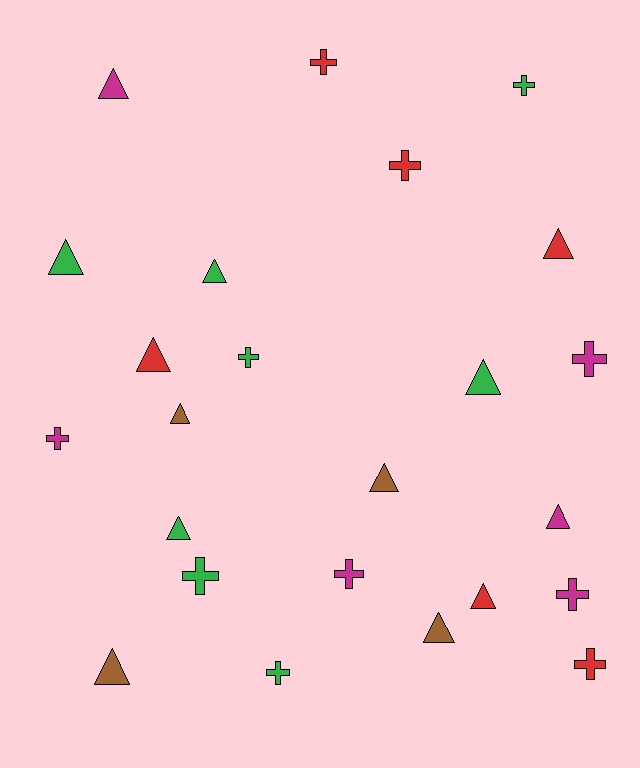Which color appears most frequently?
Green, with 8 objects.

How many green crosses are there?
There are 4 green crosses.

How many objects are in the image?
There are 24 objects.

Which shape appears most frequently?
Triangle, with 13 objects.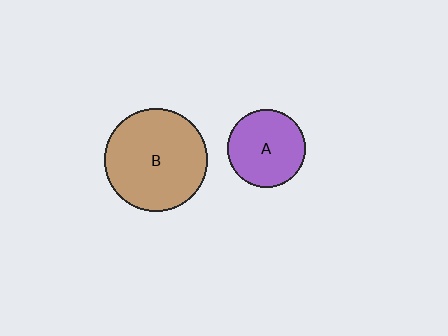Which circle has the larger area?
Circle B (brown).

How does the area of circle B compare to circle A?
Approximately 1.7 times.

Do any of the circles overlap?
No, none of the circles overlap.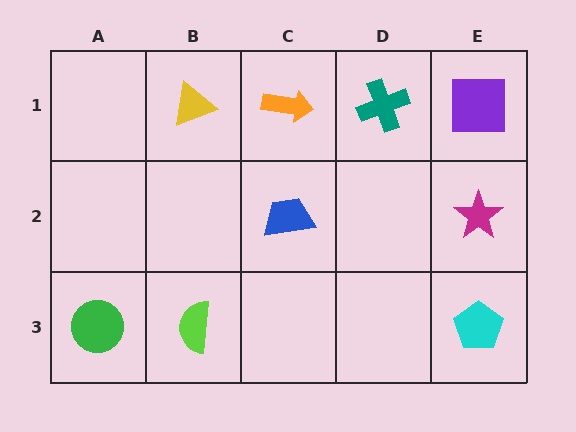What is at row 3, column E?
A cyan pentagon.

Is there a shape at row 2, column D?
No, that cell is empty.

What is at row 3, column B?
A lime semicircle.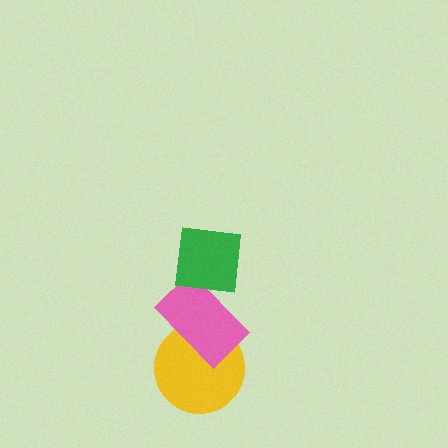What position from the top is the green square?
The green square is 1st from the top.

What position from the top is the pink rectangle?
The pink rectangle is 2nd from the top.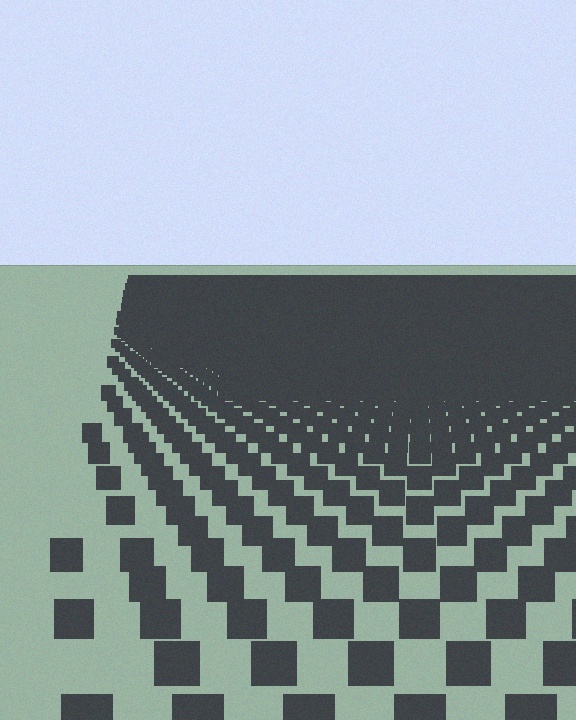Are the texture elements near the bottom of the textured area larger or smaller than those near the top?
Larger. Near the bottom, elements are closer to the viewer and appear at a bigger on-screen size.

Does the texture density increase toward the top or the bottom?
Density increases toward the top.